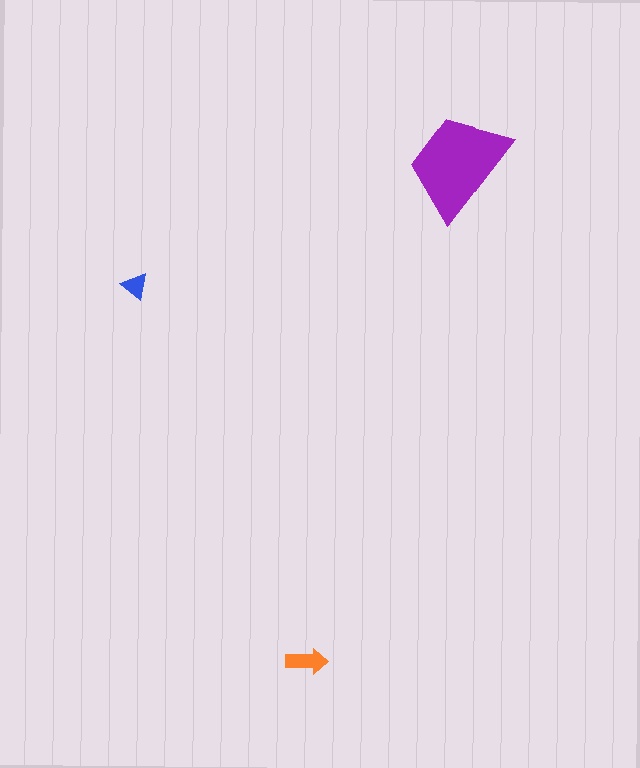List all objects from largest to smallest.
The purple trapezoid, the orange arrow, the blue triangle.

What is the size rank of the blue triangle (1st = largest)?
3rd.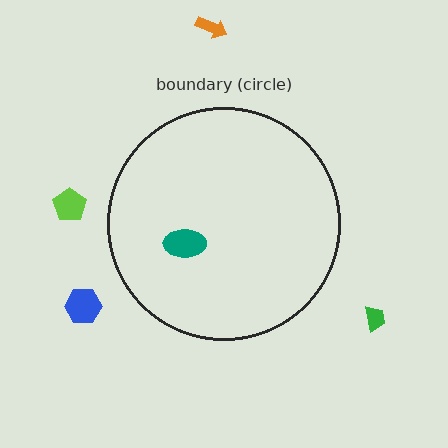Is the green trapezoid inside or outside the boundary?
Outside.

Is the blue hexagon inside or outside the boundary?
Outside.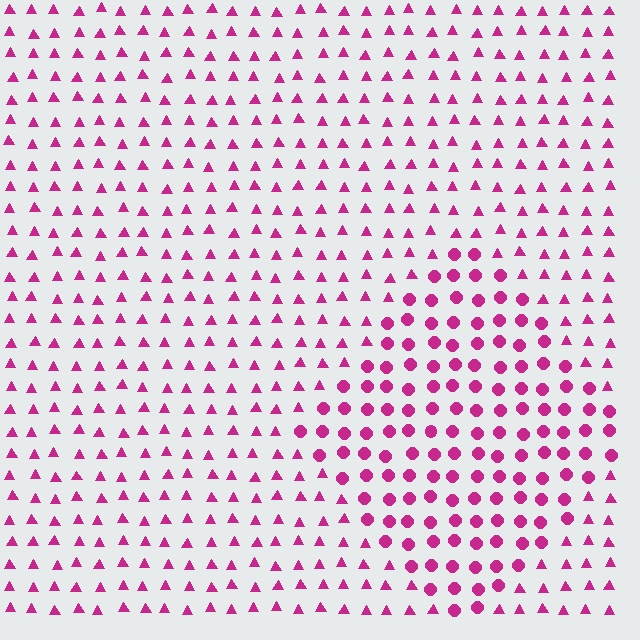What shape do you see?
I see a diamond.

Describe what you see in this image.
The image is filled with small magenta elements arranged in a uniform grid. A diamond-shaped region contains circles, while the surrounding area contains triangles. The boundary is defined purely by the change in element shape.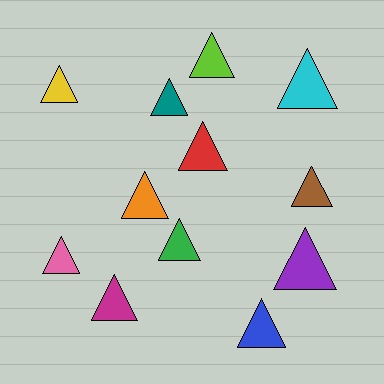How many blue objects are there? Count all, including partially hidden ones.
There is 1 blue object.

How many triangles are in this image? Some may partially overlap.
There are 12 triangles.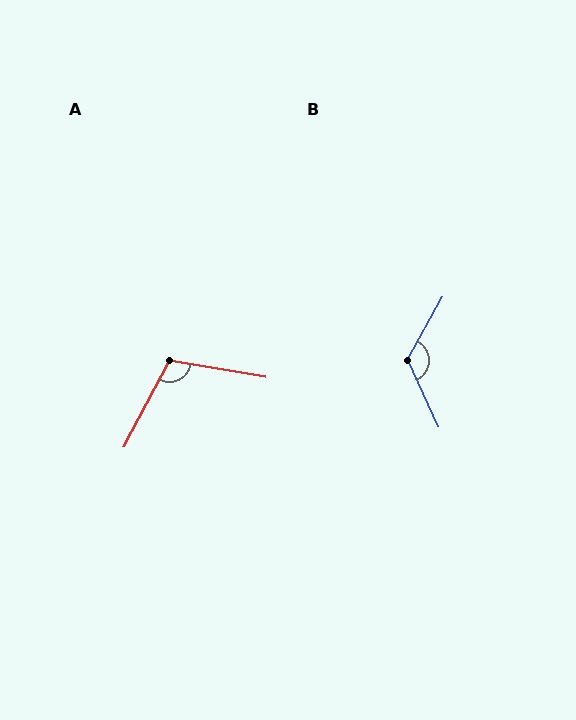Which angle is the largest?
B, at approximately 126 degrees.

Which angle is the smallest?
A, at approximately 108 degrees.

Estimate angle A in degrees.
Approximately 108 degrees.